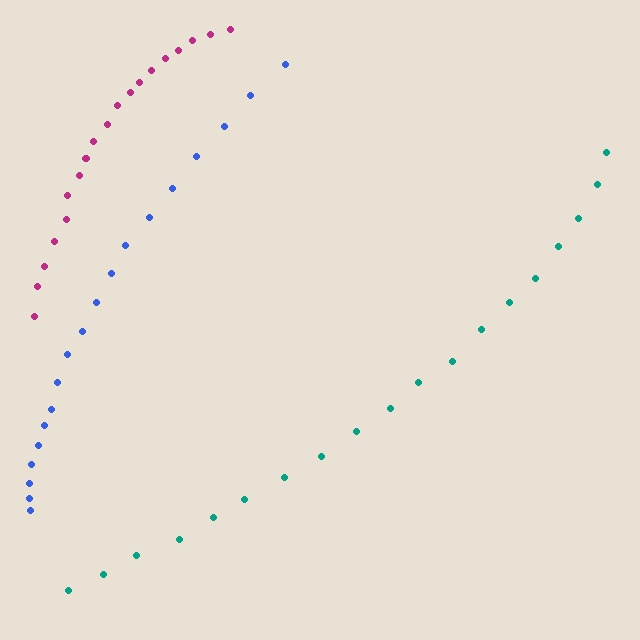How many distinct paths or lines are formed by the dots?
There are 3 distinct paths.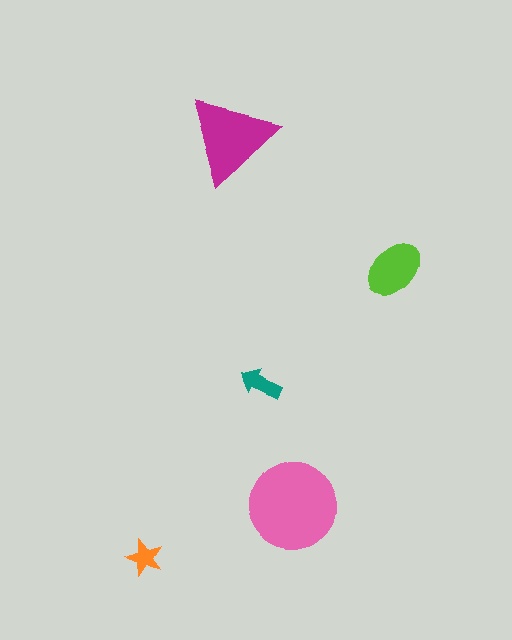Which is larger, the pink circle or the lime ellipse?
The pink circle.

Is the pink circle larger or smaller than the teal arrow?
Larger.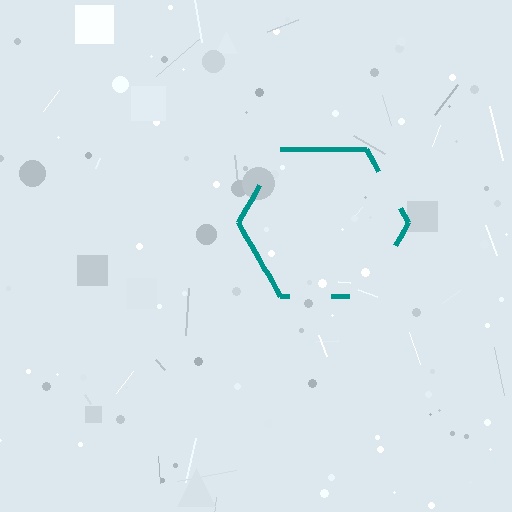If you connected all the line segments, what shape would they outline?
They would outline a hexagon.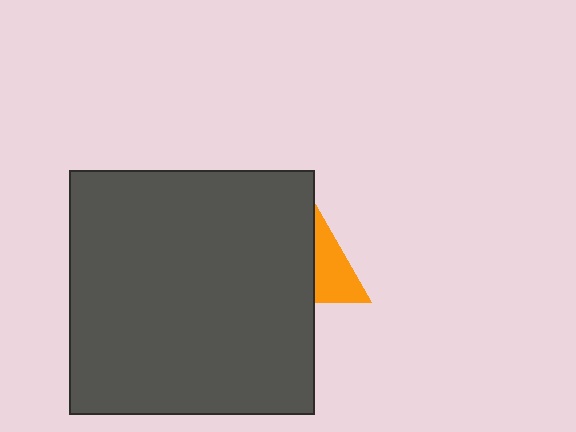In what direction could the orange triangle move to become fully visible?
The orange triangle could move right. That would shift it out from behind the dark gray square entirely.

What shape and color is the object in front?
The object in front is a dark gray square.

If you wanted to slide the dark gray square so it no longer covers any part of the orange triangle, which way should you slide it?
Slide it left — that is the most direct way to separate the two shapes.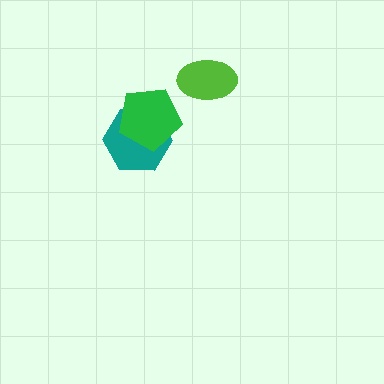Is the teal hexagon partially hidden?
Yes, it is partially covered by another shape.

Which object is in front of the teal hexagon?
The green pentagon is in front of the teal hexagon.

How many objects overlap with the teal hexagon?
1 object overlaps with the teal hexagon.